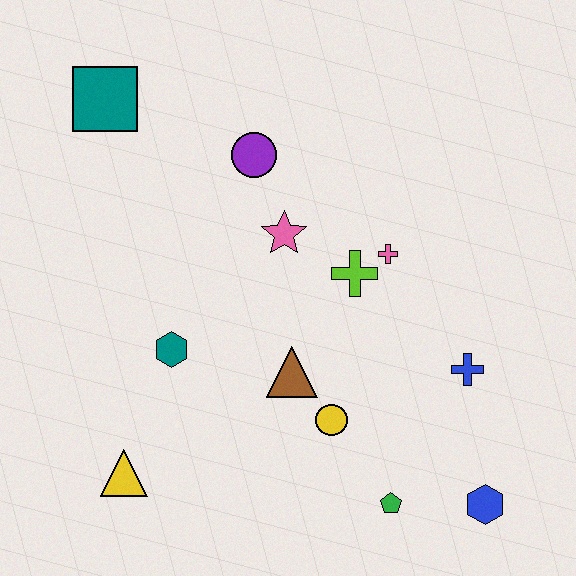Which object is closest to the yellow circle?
The brown triangle is closest to the yellow circle.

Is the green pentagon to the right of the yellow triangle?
Yes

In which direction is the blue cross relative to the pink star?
The blue cross is to the right of the pink star.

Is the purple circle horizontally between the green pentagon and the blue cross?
No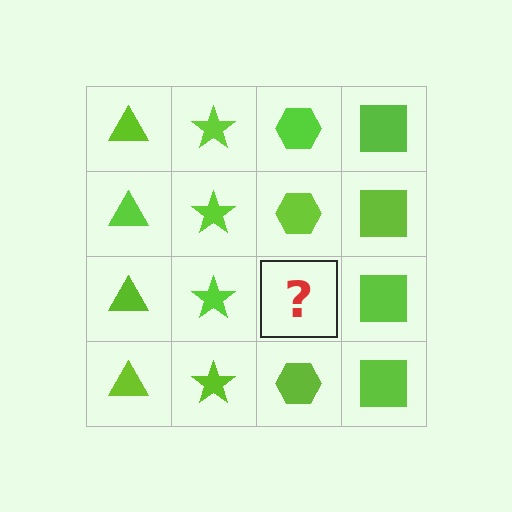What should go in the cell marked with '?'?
The missing cell should contain a lime hexagon.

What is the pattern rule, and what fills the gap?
The rule is that each column has a consistent shape. The gap should be filled with a lime hexagon.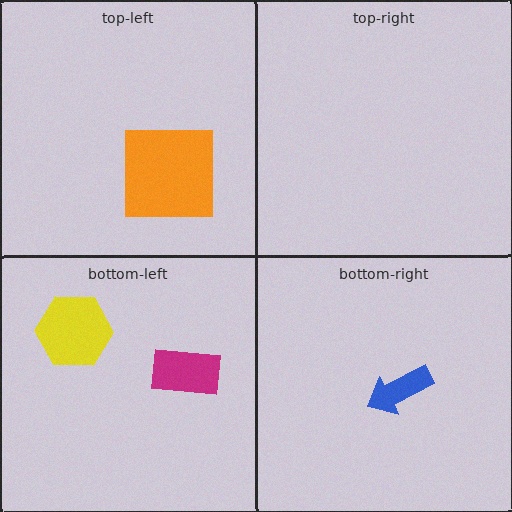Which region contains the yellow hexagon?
The bottom-left region.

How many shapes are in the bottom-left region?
2.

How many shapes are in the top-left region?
1.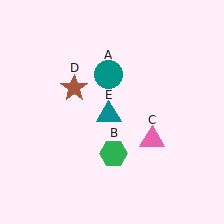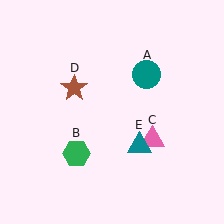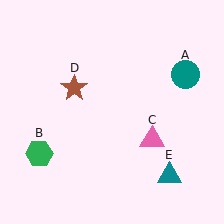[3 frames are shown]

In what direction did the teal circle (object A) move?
The teal circle (object A) moved right.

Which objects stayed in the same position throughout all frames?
Pink triangle (object C) and brown star (object D) remained stationary.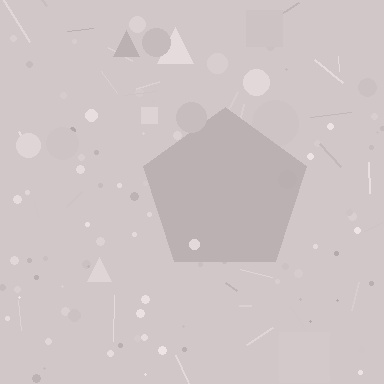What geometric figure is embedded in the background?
A pentagon is embedded in the background.